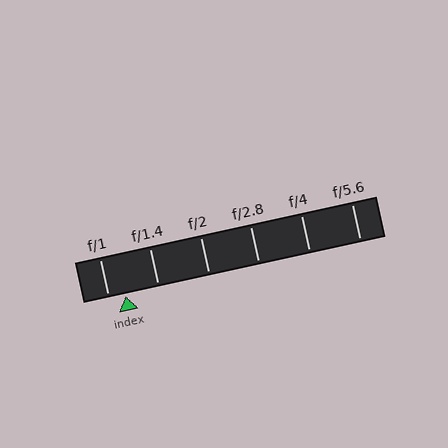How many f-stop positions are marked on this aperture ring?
There are 6 f-stop positions marked.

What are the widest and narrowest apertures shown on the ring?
The widest aperture shown is f/1 and the narrowest is f/5.6.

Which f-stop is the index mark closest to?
The index mark is closest to f/1.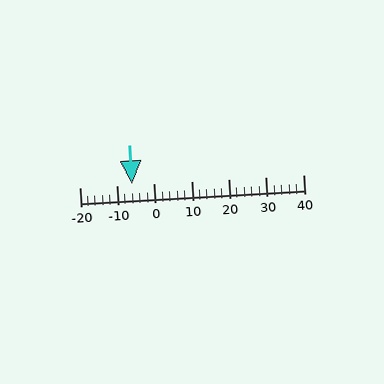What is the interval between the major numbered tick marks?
The major tick marks are spaced 10 units apart.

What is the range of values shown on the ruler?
The ruler shows values from -20 to 40.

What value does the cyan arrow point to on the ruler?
The cyan arrow points to approximately -6.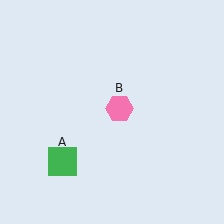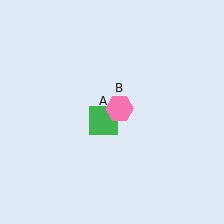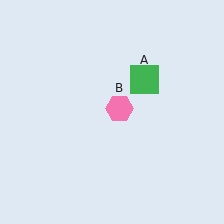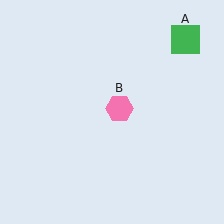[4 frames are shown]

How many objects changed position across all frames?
1 object changed position: green square (object A).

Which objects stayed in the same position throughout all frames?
Pink hexagon (object B) remained stationary.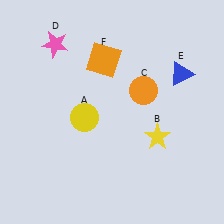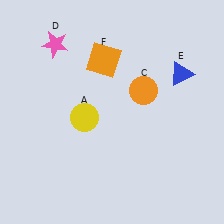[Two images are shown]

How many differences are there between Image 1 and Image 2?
There is 1 difference between the two images.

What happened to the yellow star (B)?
The yellow star (B) was removed in Image 2. It was in the bottom-right area of Image 1.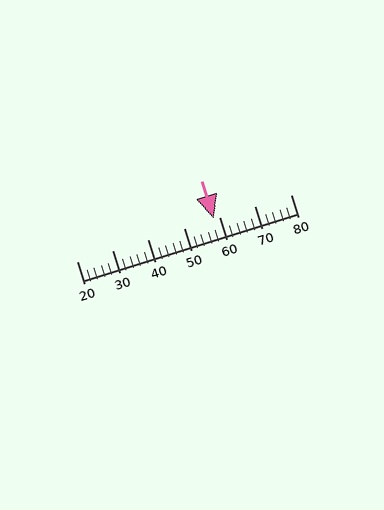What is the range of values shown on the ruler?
The ruler shows values from 20 to 80.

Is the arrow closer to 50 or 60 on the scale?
The arrow is closer to 60.